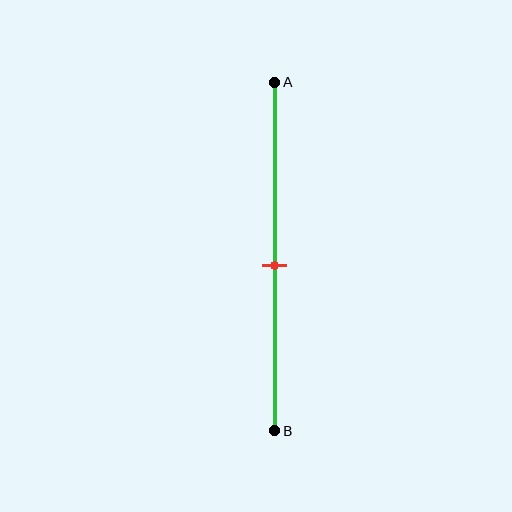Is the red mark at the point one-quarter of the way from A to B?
No, the mark is at about 55% from A, not at the 25% one-quarter point.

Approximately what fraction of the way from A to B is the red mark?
The red mark is approximately 55% of the way from A to B.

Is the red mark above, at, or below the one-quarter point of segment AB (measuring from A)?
The red mark is below the one-quarter point of segment AB.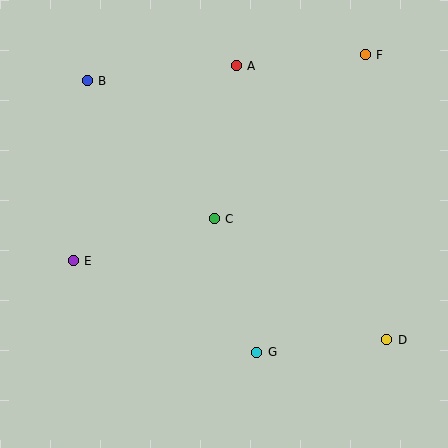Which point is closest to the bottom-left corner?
Point E is closest to the bottom-left corner.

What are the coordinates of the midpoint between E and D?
The midpoint between E and D is at (230, 300).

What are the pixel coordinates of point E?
Point E is at (73, 261).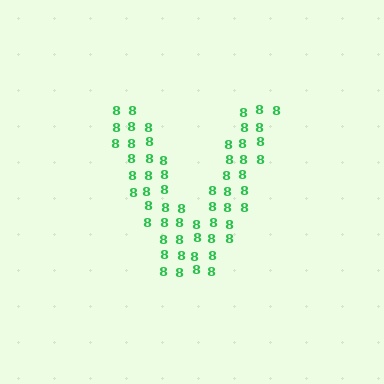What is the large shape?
The large shape is the letter V.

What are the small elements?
The small elements are digit 8's.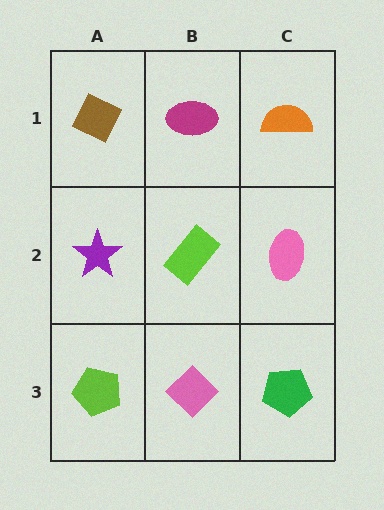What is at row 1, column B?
A magenta ellipse.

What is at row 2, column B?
A lime rectangle.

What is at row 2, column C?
A pink ellipse.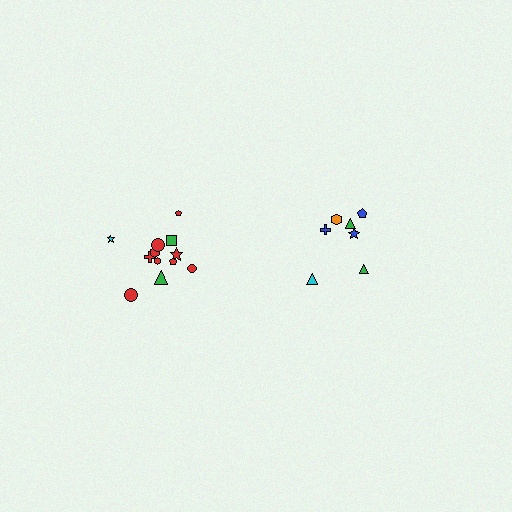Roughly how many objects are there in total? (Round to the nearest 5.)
Roughly 20 objects in total.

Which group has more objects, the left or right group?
The left group.